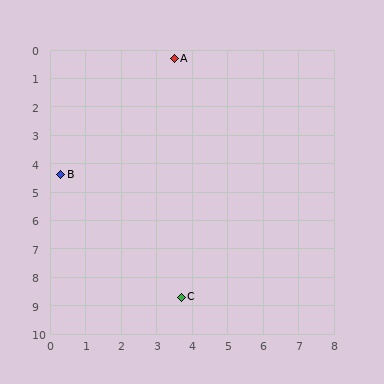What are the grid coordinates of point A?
Point A is at approximately (3.5, 0.3).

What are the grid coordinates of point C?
Point C is at approximately (3.7, 8.7).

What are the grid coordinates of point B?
Point B is at approximately (0.3, 4.4).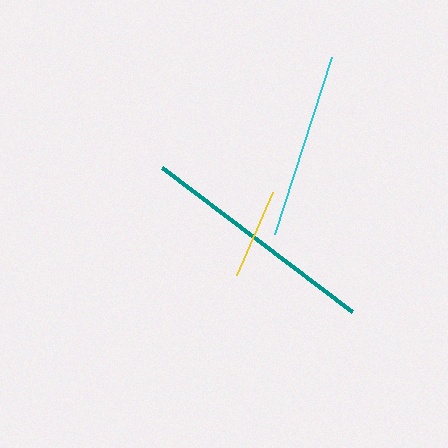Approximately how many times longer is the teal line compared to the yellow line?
The teal line is approximately 2.6 times the length of the yellow line.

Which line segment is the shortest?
The yellow line is the shortest at approximately 91 pixels.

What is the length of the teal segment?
The teal segment is approximately 239 pixels long.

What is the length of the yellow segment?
The yellow segment is approximately 91 pixels long.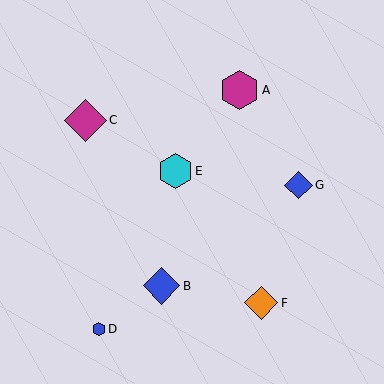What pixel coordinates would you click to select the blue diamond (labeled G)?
Click at (298, 185) to select the blue diamond G.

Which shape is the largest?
The magenta diamond (labeled C) is the largest.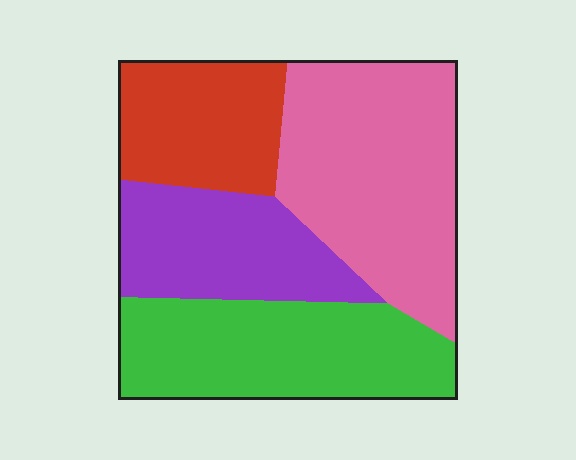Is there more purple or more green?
Green.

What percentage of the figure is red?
Red takes up less than a quarter of the figure.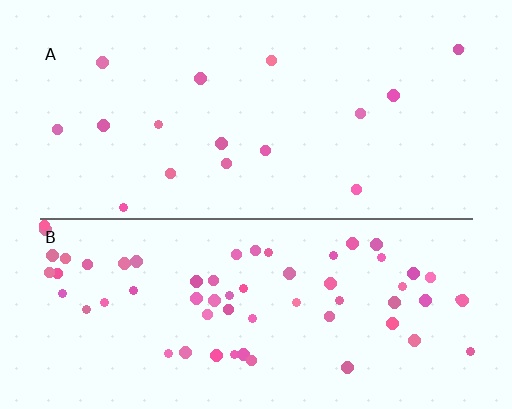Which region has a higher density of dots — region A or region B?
B (the bottom).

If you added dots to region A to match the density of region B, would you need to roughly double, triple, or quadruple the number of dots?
Approximately quadruple.